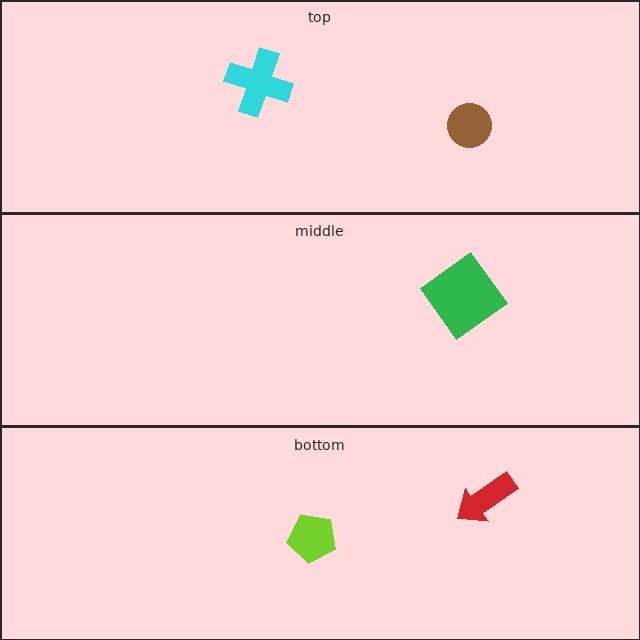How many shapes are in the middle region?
1.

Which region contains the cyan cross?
The top region.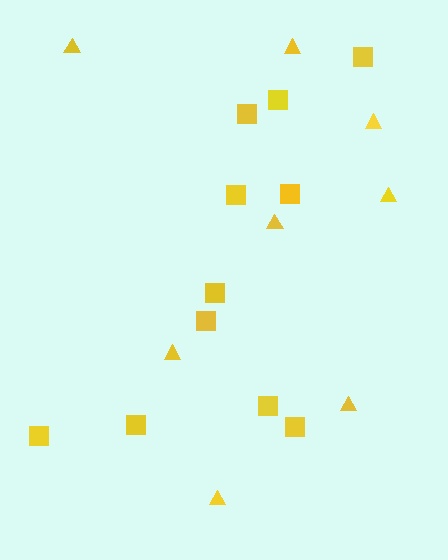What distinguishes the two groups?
There are 2 groups: one group of triangles (8) and one group of squares (11).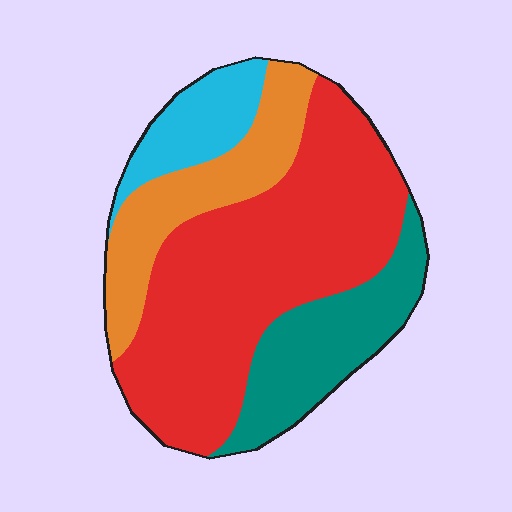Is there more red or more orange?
Red.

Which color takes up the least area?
Cyan, at roughly 10%.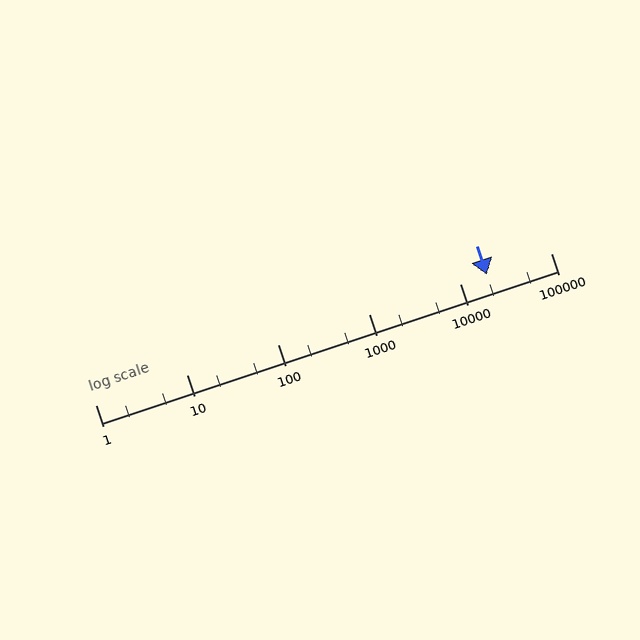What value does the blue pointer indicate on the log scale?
The pointer indicates approximately 20000.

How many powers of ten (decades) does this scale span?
The scale spans 5 decades, from 1 to 100000.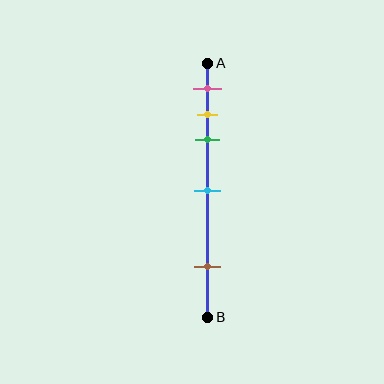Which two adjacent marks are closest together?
The yellow and green marks are the closest adjacent pair.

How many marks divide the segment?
There are 5 marks dividing the segment.